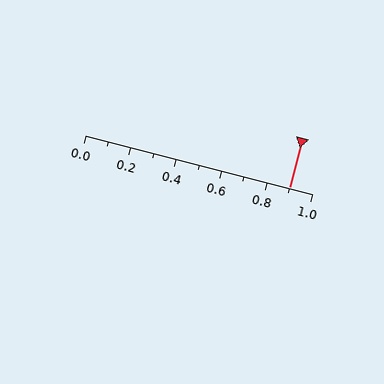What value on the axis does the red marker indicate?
The marker indicates approximately 0.9.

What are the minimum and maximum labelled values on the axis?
The axis runs from 0.0 to 1.0.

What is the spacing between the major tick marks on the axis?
The major ticks are spaced 0.2 apart.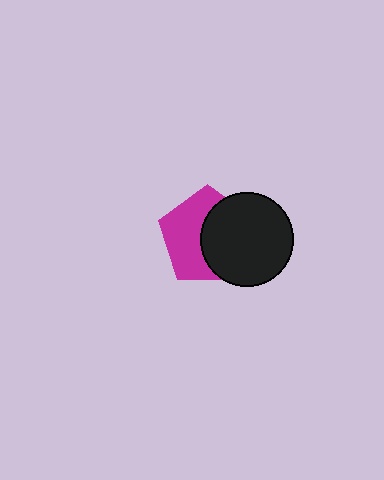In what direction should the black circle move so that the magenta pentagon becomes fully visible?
The black circle should move right. That is the shortest direction to clear the overlap and leave the magenta pentagon fully visible.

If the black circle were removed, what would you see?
You would see the complete magenta pentagon.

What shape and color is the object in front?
The object in front is a black circle.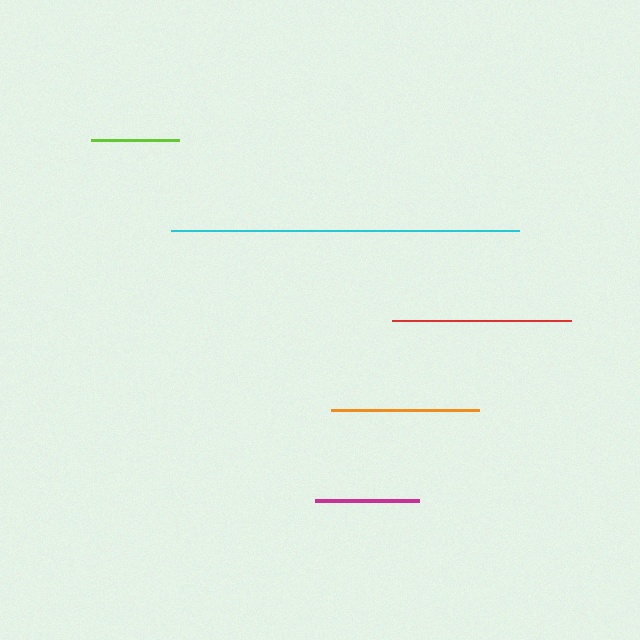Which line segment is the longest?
The cyan line is the longest at approximately 348 pixels.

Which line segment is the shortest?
The lime line is the shortest at approximately 88 pixels.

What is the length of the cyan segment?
The cyan segment is approximately 348 pixels long.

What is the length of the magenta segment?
The magenta segment is approximately 104 pixels long.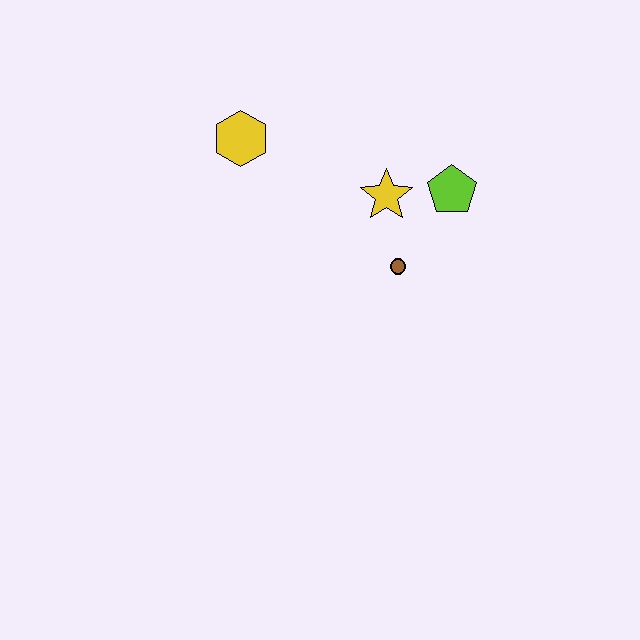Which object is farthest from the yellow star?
The yellow hexagon is farthest from the yellow star.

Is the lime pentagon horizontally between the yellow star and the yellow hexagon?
No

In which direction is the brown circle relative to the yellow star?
The brown circle is below the yellow star.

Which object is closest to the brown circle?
The yellow star is closest to the brown circle.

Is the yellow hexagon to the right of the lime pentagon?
No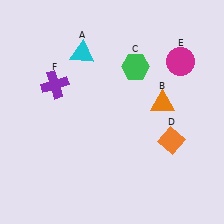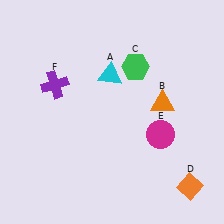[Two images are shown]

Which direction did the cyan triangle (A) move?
The cyan triangle (A) moved right.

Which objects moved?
The objects that moved are: the cyan triangle (A), the orange diamond (D), the magenta circle (E).